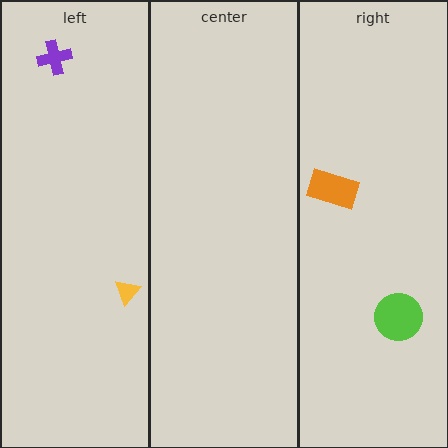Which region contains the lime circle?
The right region.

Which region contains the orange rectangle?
The right region.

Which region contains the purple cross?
The left region.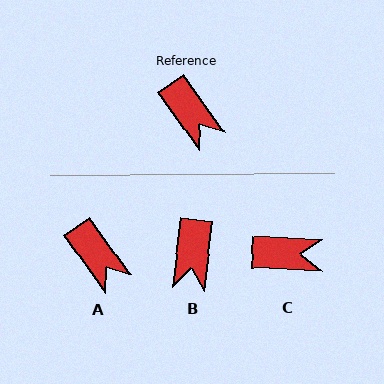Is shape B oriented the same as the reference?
No, it is off by about 43 degrees.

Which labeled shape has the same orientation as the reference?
A.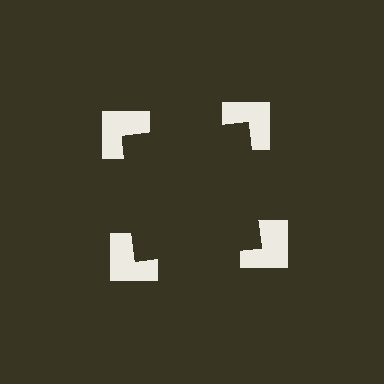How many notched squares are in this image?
There are 4 — one at each vertex of the illusory square.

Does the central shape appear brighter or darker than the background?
It typically appears slightly darker than the background, even though no actual brightness change is drawn.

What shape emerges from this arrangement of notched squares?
An illusory square — its edges are inferred from the aligned wedge cuts in the notched squares, not physically drawn.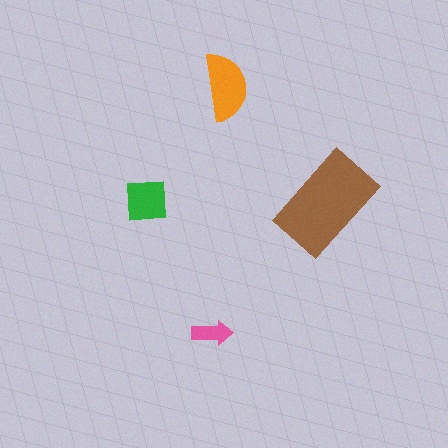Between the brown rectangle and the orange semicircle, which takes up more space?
The brown rectangle.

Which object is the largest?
The brown rectangle.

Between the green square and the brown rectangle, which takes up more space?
The brown rectangle.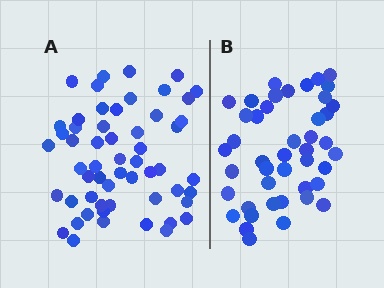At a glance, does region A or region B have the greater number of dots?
Region A (the left region) has more dots.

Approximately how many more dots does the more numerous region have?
Region A has roughly 12 or so more dots than region B.